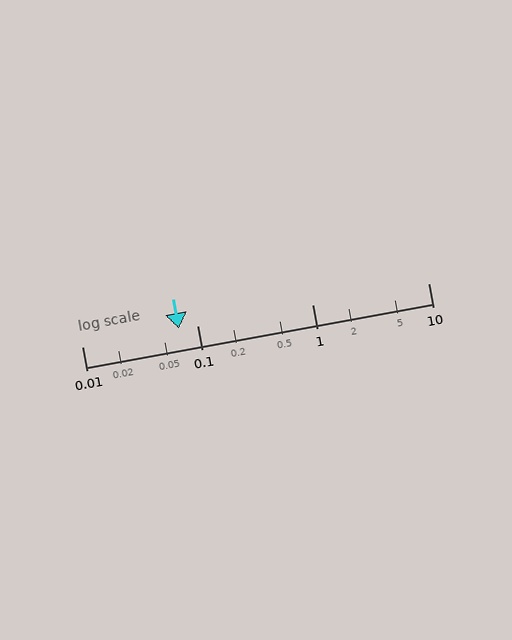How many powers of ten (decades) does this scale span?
The scale spans 3 decades, from 0.01 to 10.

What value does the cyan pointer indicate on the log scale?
The pointer indicates approximately 0.069.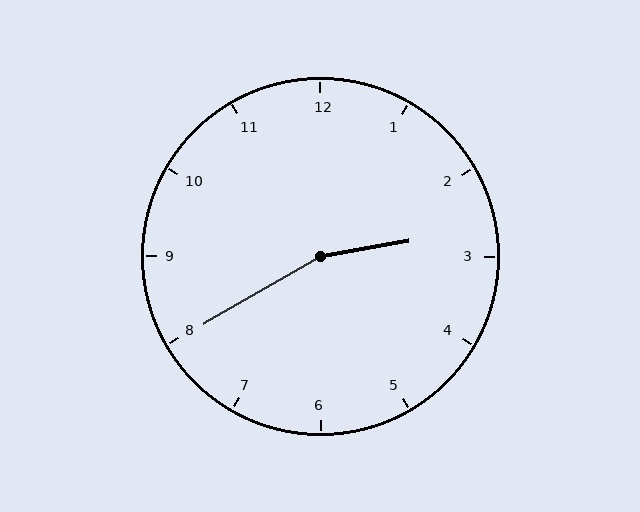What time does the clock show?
2:40.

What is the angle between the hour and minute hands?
Approximately 160 degrees.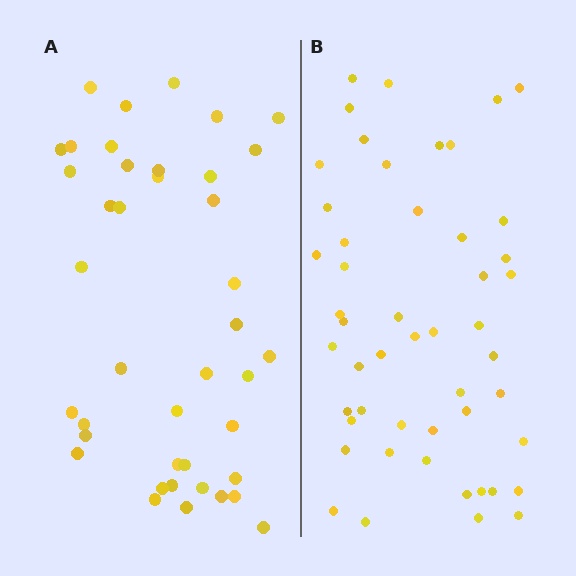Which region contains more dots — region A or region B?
Region B (the right region) has more dots.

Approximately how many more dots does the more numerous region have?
Region B has roughly 8 or so more dots than region A.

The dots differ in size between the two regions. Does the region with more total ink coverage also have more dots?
No. Region A has more total ink coverage because its dots are larger, but region B actually contains more individual dots. Total area can be misleading — the number of items is what matters here.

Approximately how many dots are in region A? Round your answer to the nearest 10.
About 40 dots. (The exact count is 41, which rounds to 40.)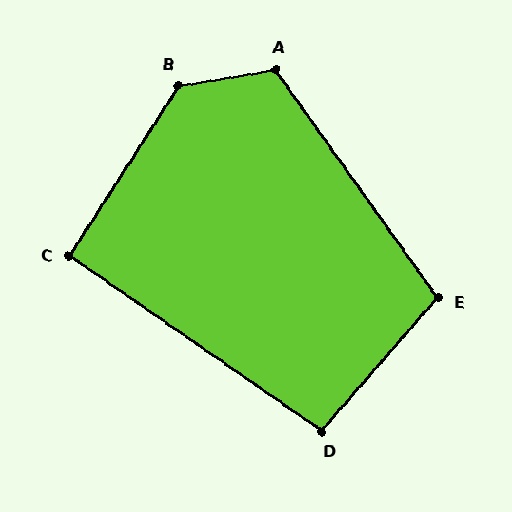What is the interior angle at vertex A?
Approximately 116 degrees (obtuse).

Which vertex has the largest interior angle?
B, at approximately 132 degrees.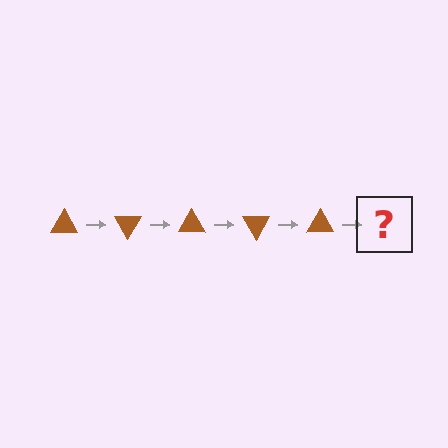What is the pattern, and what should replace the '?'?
The pattern is that the triangle rotates 60 degrees each step. The '?' should be a brown triangle rotated 300 degrees.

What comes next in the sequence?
The next element should be a brown triangle rotated 300 degrees.